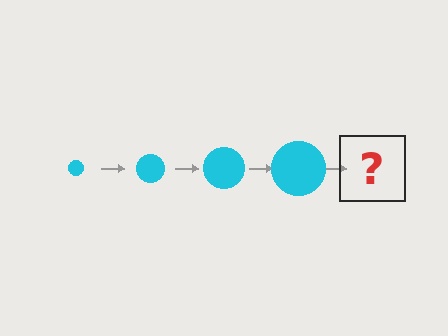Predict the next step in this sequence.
The next step is a cyan circle, larger than the previous one.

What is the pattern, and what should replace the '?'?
The pattern is that the circle gets progressively larger each step. The '?' should be a cyan circle, larger than the previous one.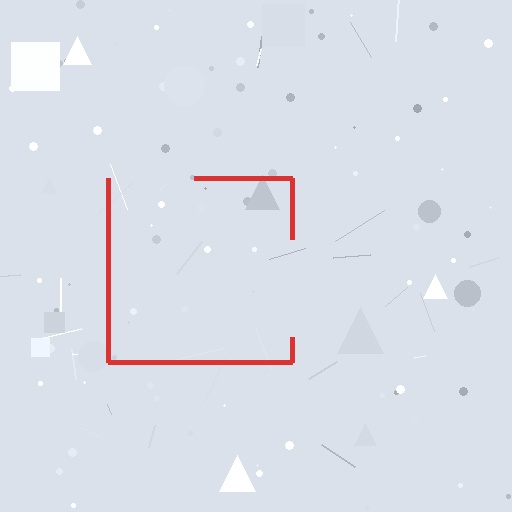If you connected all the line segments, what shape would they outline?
They would outline a square.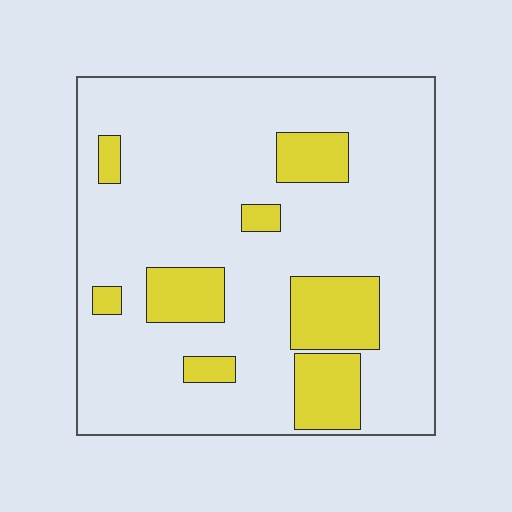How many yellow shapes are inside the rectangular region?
8.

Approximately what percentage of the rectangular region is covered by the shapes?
Approximately 20%.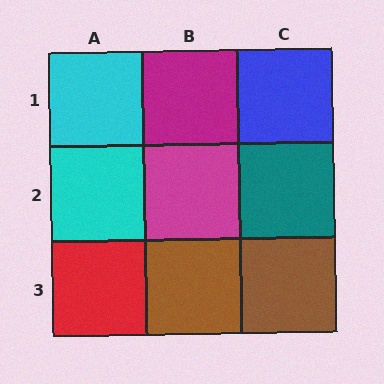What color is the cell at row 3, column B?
Brown.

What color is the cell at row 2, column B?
Magenta.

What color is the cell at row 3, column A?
Red.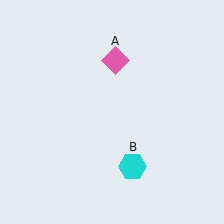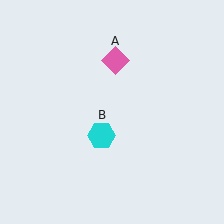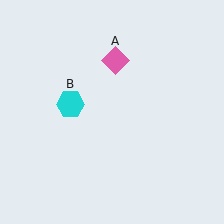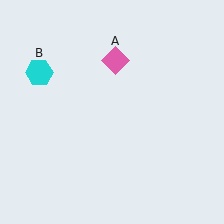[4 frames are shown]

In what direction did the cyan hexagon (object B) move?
The cyan hexagon (object B) moved up and to the left.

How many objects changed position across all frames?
1 object changed position: cyan hexagon (object B).